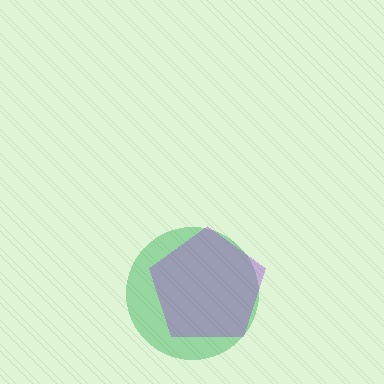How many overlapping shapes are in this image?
There are 2 overlapping shapes in the image.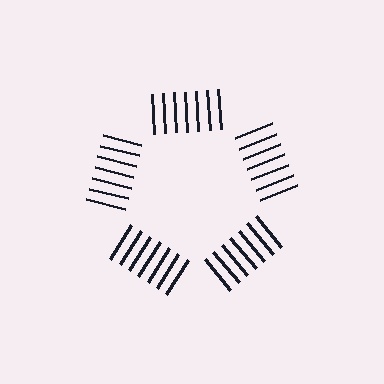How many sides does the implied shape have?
5 sides — the line-ends trace a pentagon.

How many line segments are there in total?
35 — 7 along each of the 5 edges.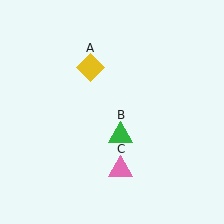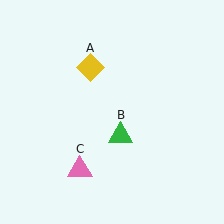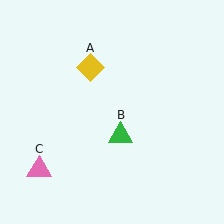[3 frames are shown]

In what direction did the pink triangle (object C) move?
The pink triangle (object C) moved left.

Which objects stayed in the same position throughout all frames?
Yellow diamond (object A) and green triangle (object B) remained stationary.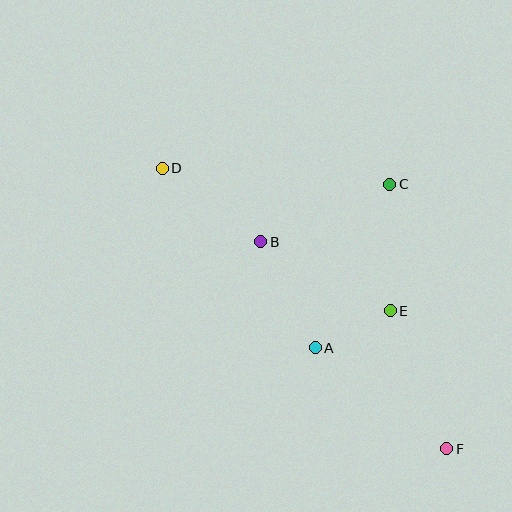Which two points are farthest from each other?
Points D and F are farthest from each other.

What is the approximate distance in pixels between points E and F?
The distance between E and F is approximately 149 pixels.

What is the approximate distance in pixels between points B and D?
The distance between B and D is approximately 123 pixels.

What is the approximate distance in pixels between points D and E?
The distance between D and E is approximately 269 pixels.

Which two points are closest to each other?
Points A and E are closest to each other.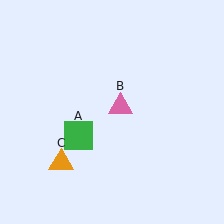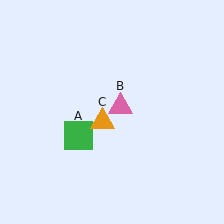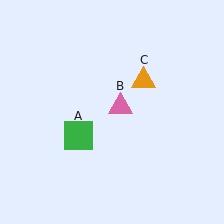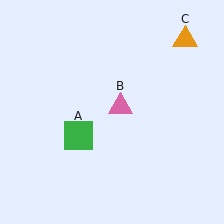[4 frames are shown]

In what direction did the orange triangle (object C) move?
The orange triangle (object C) moved up and to the right.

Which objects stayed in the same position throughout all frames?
Green square (object A) and pink triangle (object B) remained stationary.